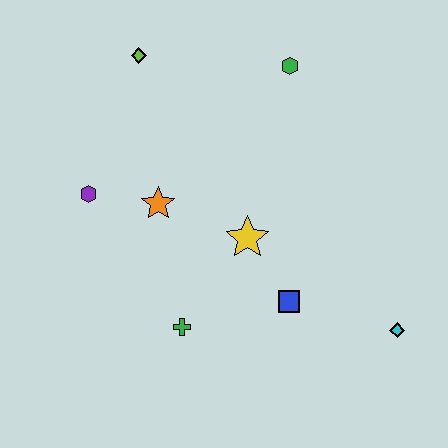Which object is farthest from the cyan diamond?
The lime diamond is farthest from the cyan diamond.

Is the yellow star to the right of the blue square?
No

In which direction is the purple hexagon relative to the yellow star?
The purple hexagon is to the left of the yellow star.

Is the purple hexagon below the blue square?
No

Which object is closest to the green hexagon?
The lime diamond is closest to the green hexagon.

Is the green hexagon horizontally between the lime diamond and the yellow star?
No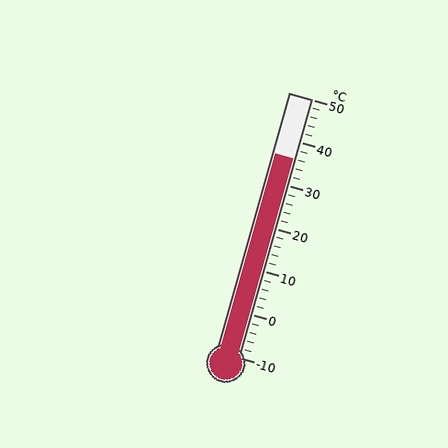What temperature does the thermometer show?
The thermometer shows approximately 36°C.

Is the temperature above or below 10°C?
The temperature is above 10°C.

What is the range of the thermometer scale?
The thermometer scale ranges from -10°C to 50°C.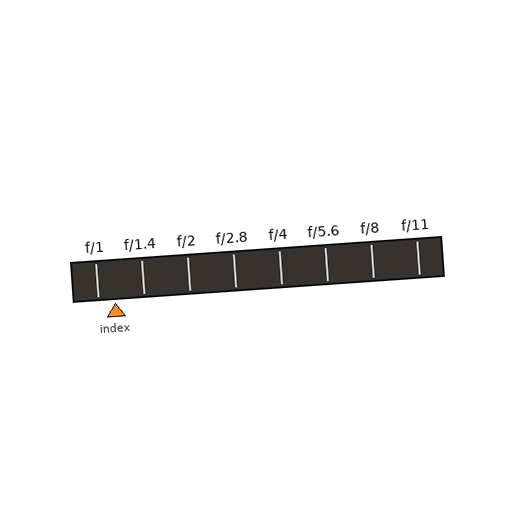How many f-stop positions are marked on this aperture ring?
There are 8 f-stop positions marked.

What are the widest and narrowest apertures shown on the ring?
The widest aperture shown is f/1 and the narrowest is f/11.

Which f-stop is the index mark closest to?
The index mark is closest to f/1.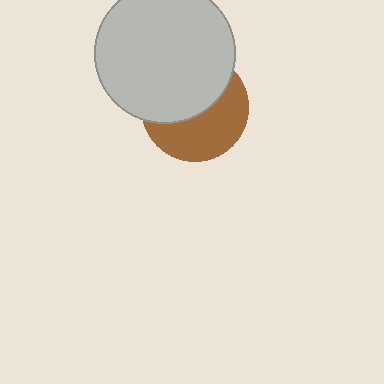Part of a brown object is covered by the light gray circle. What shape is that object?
It is a circle.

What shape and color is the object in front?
The object in front is a light gray circle.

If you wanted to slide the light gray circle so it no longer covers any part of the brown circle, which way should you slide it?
Slide it up — that is the most direct way to separate the two shapes.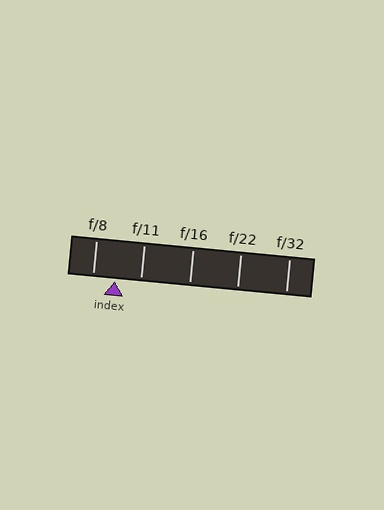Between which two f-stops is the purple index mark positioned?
The index mark is between f/8 and f/11.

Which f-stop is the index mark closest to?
The index mark is closest to f/8.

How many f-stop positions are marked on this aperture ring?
There are 5 f-stop positions marked.